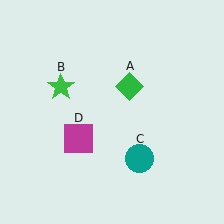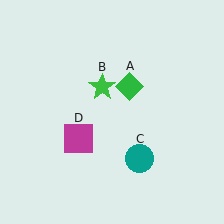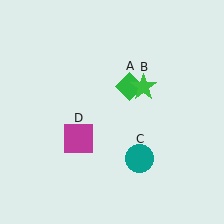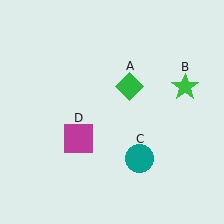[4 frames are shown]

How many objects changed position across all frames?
1 object changed position: green star (object B).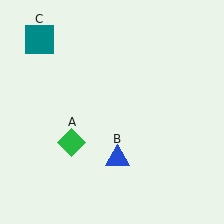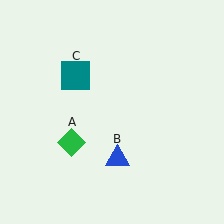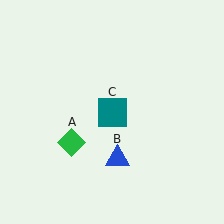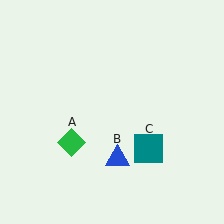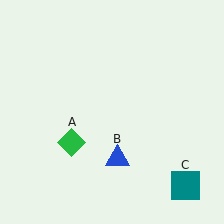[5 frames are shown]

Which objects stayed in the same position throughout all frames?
Green diamond (object A) and blue triangle (object B) remained stationary.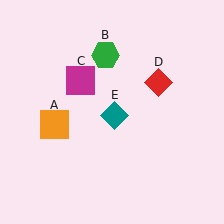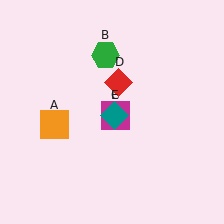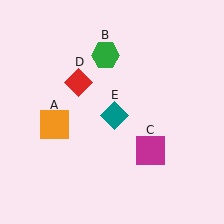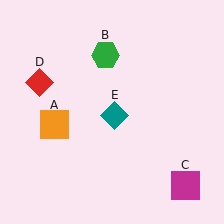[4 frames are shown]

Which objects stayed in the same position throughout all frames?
Orange square (object A) and green hexagon (object B) and teal diamond (object E) remained stationary.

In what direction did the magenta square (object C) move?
The magenta square (object C) moved down and to the right.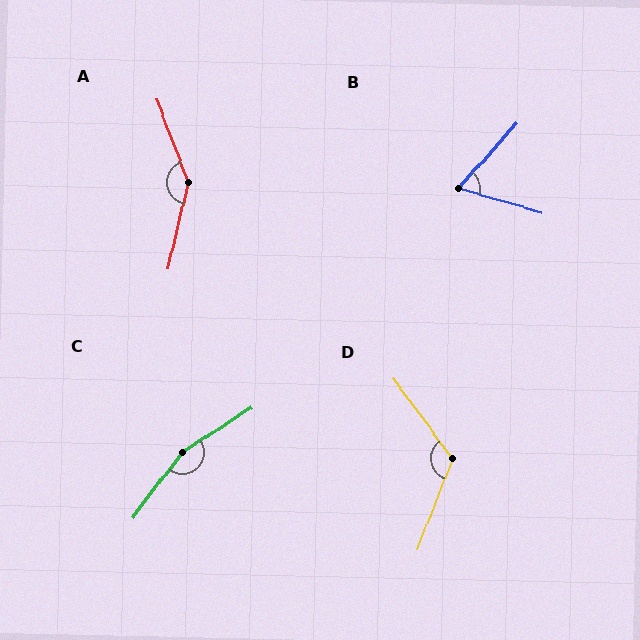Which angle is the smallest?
B, at approximately 64 degrees.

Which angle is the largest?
C, at approximately 160 degrees.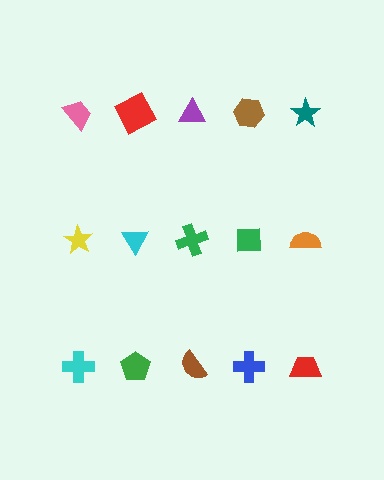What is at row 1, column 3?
A purple triangle.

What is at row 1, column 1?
A pink trapezoid.